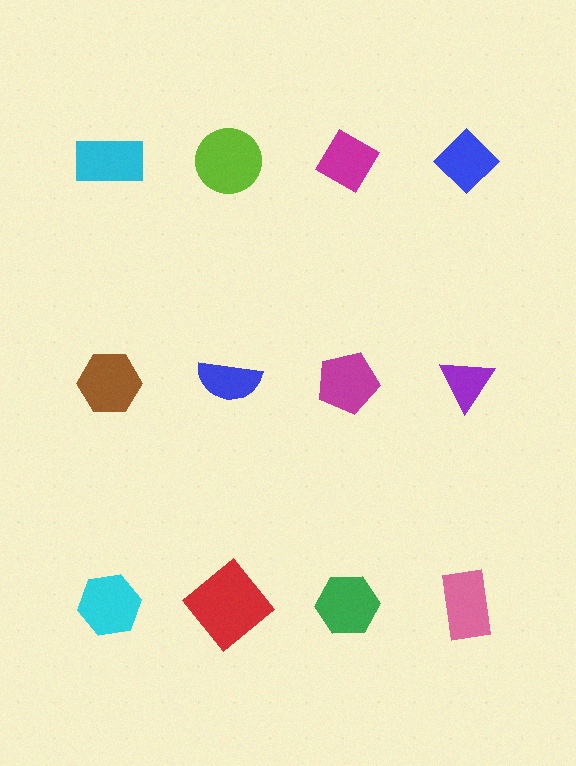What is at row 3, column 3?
A green hexagon.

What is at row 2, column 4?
A purple triangle.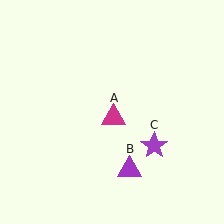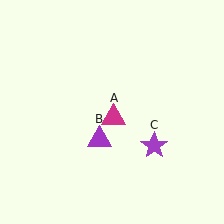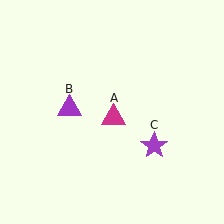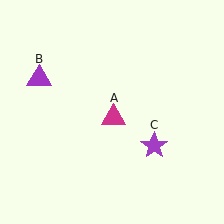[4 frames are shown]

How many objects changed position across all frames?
1 object changed position: purple triangle (object B).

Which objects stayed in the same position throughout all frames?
Magenta triangle (object A) and purple star (object C) remained stationary.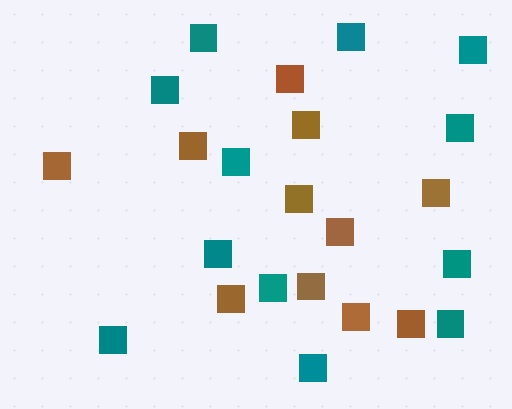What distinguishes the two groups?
There are 2 groups: one group of brown squares (11) and one group of teal squares (12).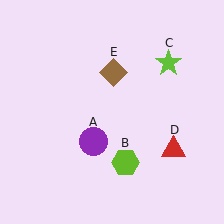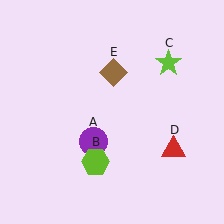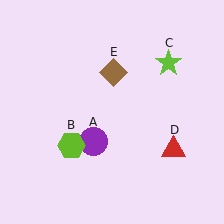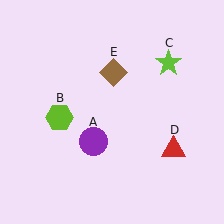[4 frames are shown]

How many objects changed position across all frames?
1 object changed position: lime hexagon (object B).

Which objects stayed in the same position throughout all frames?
Purple circle (object A) and lime star (object C) and red triangle (object D) and brown diamond (object E) remained stationary.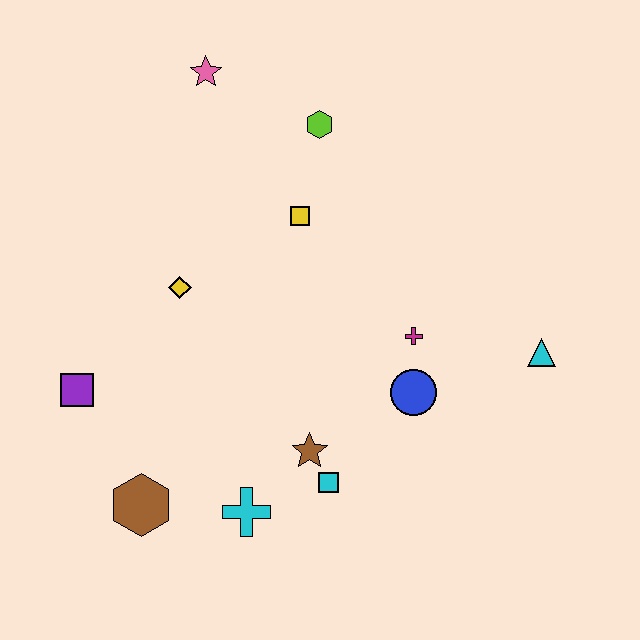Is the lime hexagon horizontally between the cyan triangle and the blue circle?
No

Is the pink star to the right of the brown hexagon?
Yes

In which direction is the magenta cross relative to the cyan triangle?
The magenta cross is to the left of the cyan triangle.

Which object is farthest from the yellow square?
The brown hexagon is farthest from the yellow square.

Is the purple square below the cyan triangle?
Yes